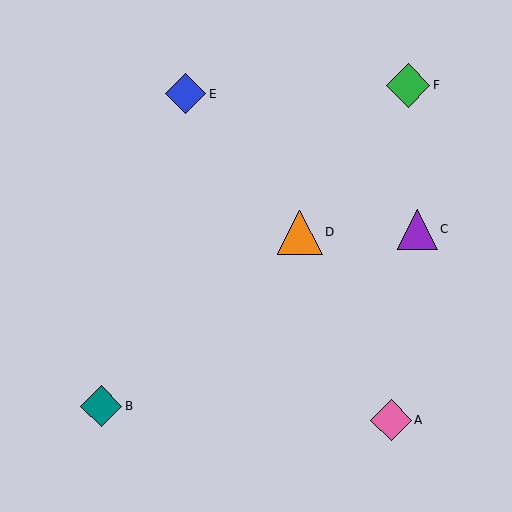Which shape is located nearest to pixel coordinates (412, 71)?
The green diamond (labeled F) at (408, 85) is nearest to that location.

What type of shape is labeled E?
Shape E is a blue diamond.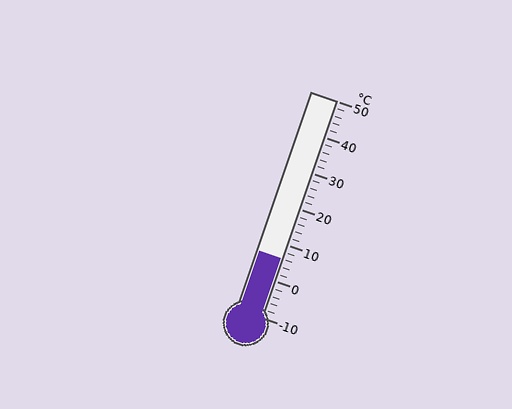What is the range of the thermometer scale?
The thermometer scale ranges from -10°C to 50°C.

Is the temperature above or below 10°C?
The temperature is below 10°C.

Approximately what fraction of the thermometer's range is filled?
The thermometer is filled to approximately 25% of its range.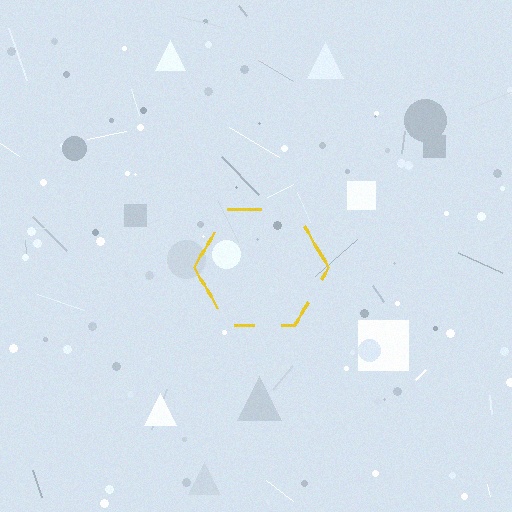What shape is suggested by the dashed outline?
The dashed outline suggests a hexagon.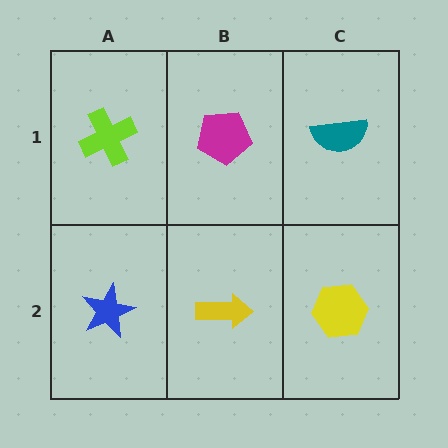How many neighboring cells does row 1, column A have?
2.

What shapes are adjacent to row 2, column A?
A lime cross (row 1, column A), a yellow arrow (row 2, column B).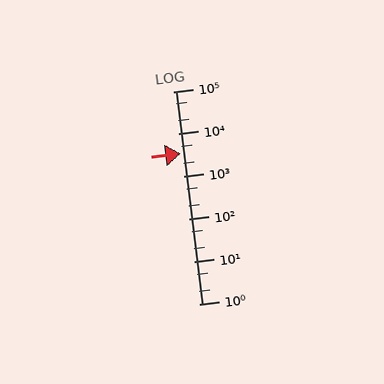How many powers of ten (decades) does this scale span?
The scale spans 5 decades, from 1 to 100000.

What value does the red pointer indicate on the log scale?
The pointer indicates approximately 3500.